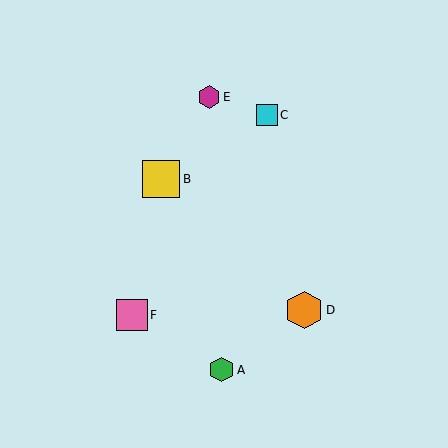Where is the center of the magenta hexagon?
The center of the magenta hexagon is at (209, 97).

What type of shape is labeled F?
Shape F is a pink square.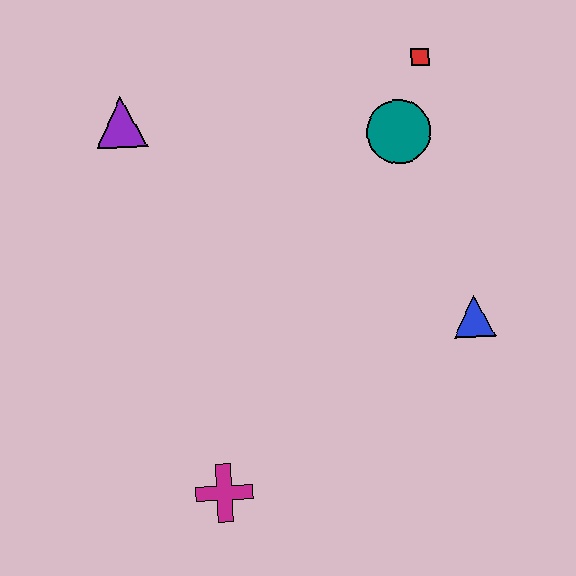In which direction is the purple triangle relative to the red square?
The purple triangle is to the left of the red square.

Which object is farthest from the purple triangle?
The blue triangle is farthest from the purple triangle.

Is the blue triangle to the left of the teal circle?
No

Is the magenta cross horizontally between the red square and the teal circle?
No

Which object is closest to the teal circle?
The red square is closest to the teal circle.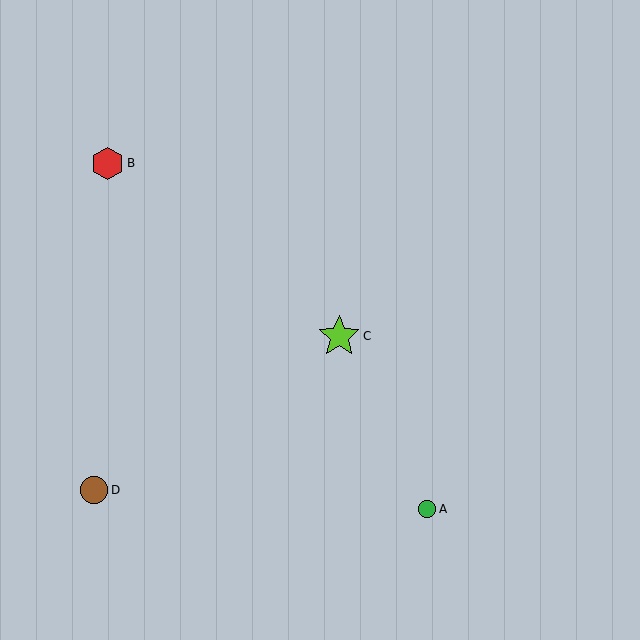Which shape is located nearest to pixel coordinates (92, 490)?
The brown circle (labeled D) at (94, 490) is nearest to that location.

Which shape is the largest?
The lime star (labeled C) is the largest.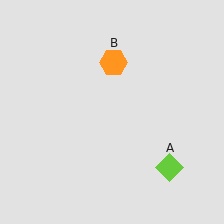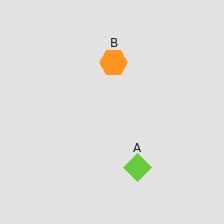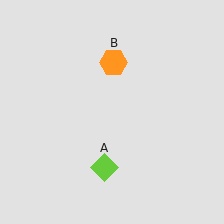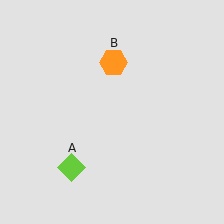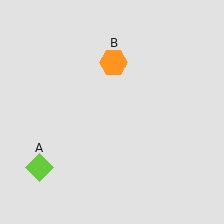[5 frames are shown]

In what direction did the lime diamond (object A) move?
The lime diamond (object A) moved left.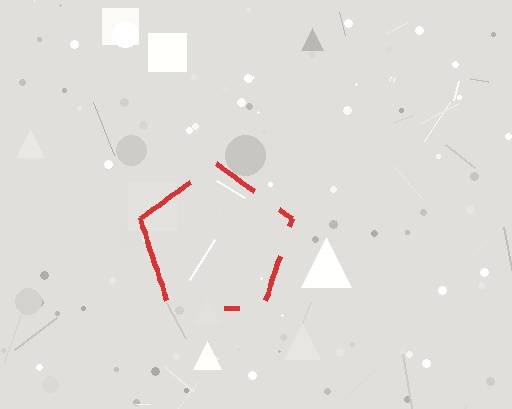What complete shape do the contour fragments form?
The contour fragments form a pentagon.